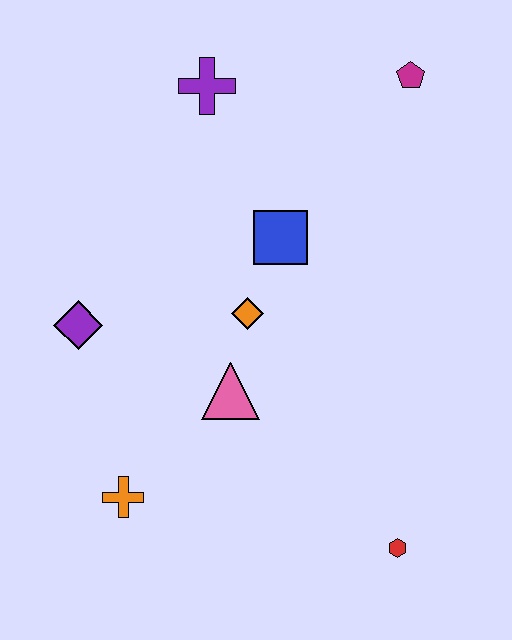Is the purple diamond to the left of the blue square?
Yes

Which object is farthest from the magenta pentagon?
The orange cross is farthest from the magenta pentagon.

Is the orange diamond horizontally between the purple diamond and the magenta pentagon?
Yes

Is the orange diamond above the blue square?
No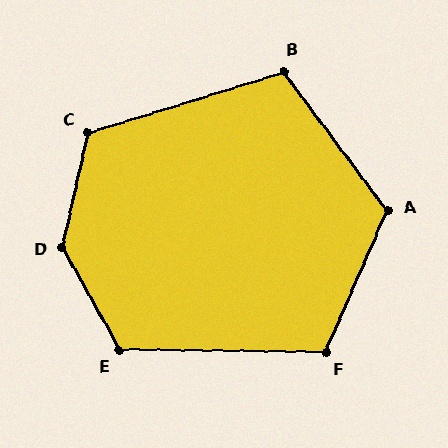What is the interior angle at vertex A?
Approximately 120 degrees (obtuse).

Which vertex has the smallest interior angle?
B, at approximately 109 degrees.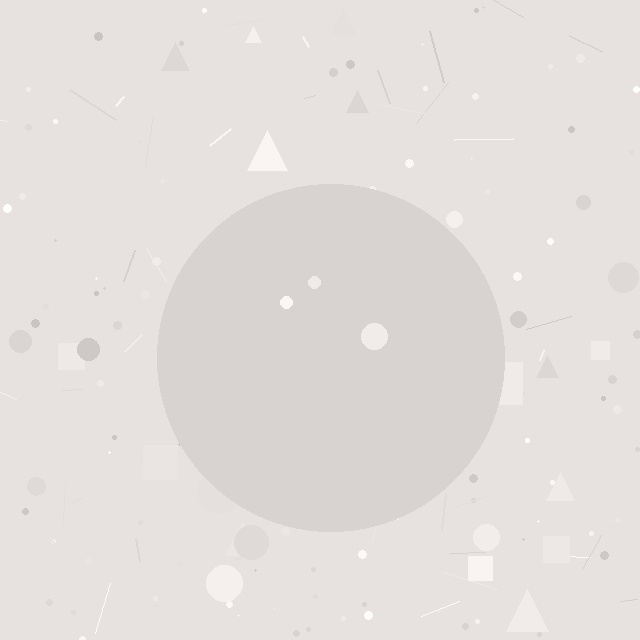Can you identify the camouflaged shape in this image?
The camouflaged shape is a circle.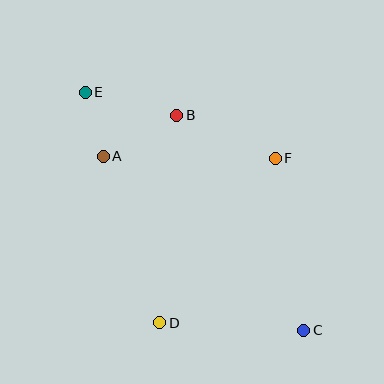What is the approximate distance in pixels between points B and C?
The distance between B and C is approximately 250 pixels.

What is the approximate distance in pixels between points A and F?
The distance between A and F is approximately 172 pixels.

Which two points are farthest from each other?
Points C and E are farthest from each other.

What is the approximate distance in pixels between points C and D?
The distance between C and D is approximately 144 pixels.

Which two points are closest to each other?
Points A and E are closest to each other.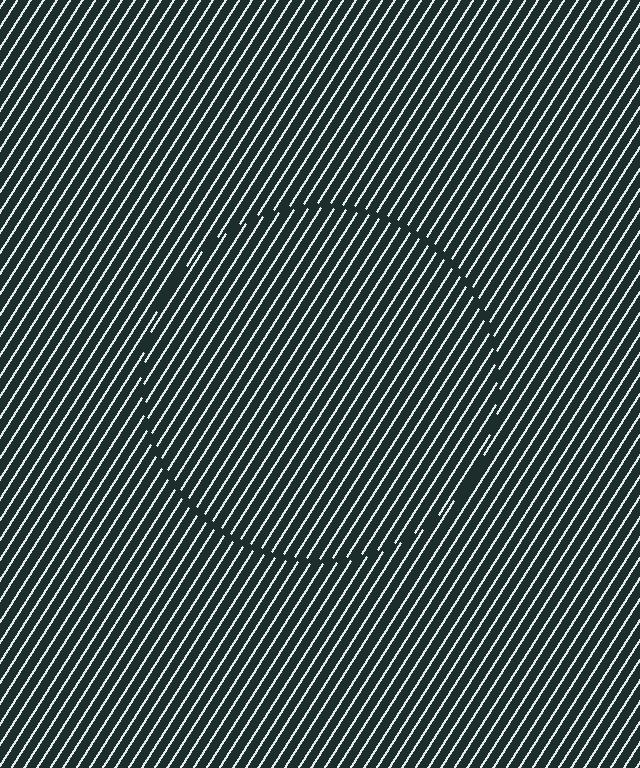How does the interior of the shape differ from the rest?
The interior of the shape contains the same grating, shifted by half a period — the contour is defined by the phase discontinuity where line-ends from the inner and outer gratings abut.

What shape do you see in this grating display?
An illusory circle. The interior of the shape contains the same grating, shifted by half a period — the contour is defined by the phase discontinuity where line-ends from the inner and outer gratings abut.